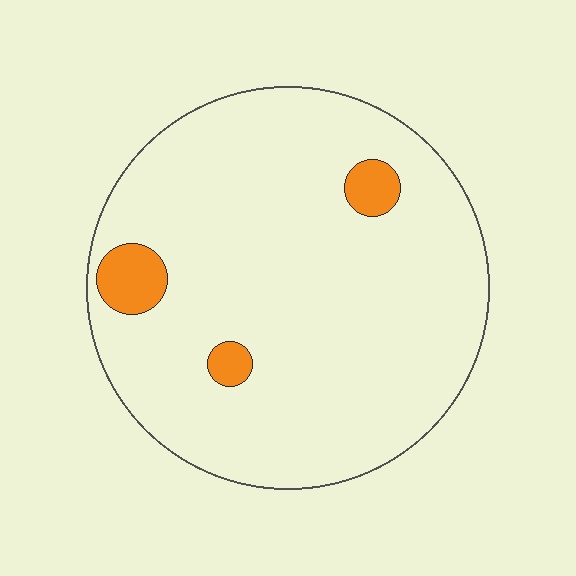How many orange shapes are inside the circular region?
3.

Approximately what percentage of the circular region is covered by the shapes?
Approximately 5%.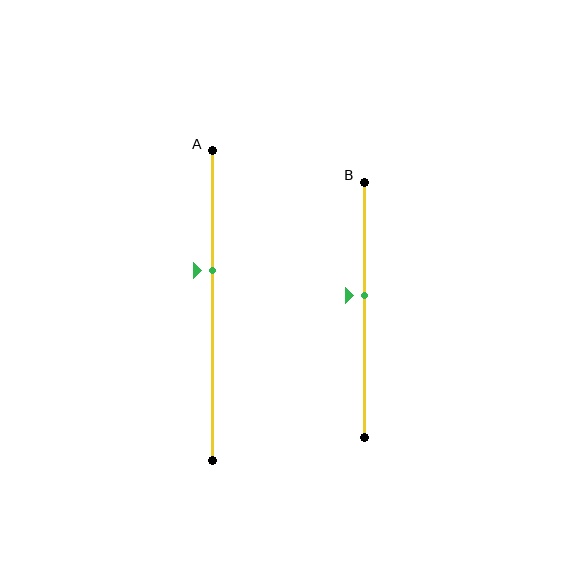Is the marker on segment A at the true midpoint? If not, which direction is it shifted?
No, the marker on segment A is shifted upward by about 11% of the segment length.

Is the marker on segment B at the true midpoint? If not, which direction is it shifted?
No, the marker on segment B is shifted upward by about 6% of the segment length.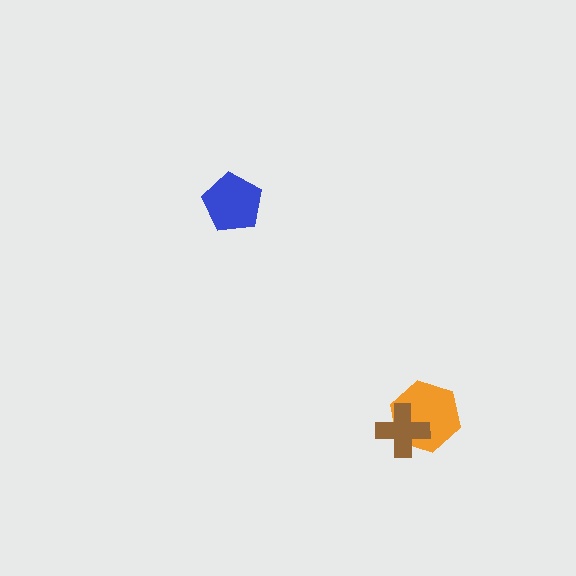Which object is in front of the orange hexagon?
The brown cross is in front of the orange hexagon.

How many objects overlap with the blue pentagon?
0 objects overlap with the blue pentagon.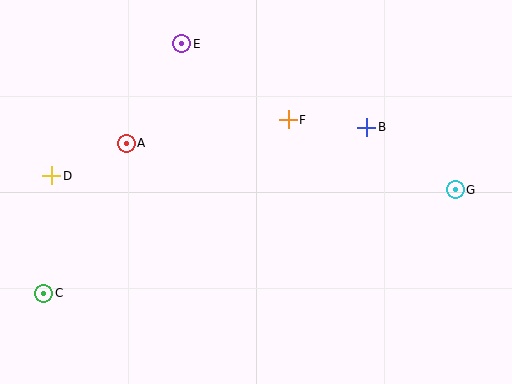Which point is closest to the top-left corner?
Point D is closest to the top-left corner.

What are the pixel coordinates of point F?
Point F is at (288, 120).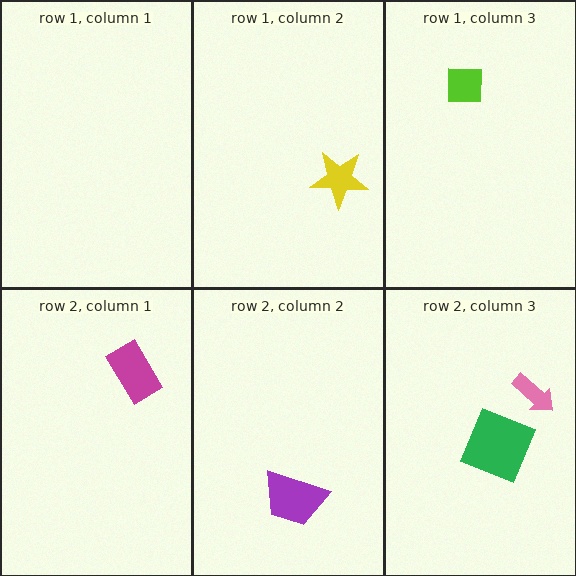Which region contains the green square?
The row 2, column 3 region.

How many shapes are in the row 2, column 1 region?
1.